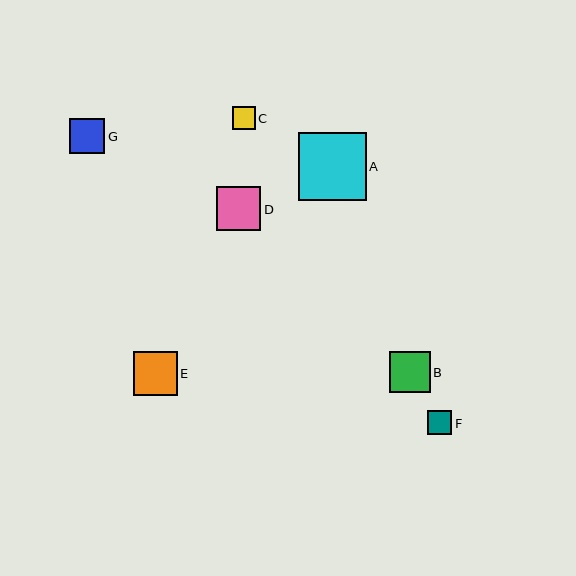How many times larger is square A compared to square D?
Square A is approximately 1.5 times the size of square D.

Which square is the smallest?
Square C is the smallest with a size of approximately 23 pixels.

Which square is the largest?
Square A is the largest with a size of approximately 68 pixels.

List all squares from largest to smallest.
From largest to smallest: A, D, E, B, G, F, C.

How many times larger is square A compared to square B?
Square A is approximately 1.6 times the size of square B.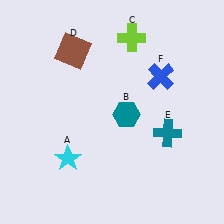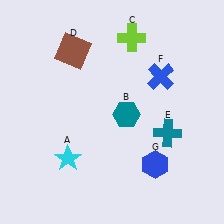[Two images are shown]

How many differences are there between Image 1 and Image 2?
There is 1 difference between the two images.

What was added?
A blue hexagon (G) was added in Image 2.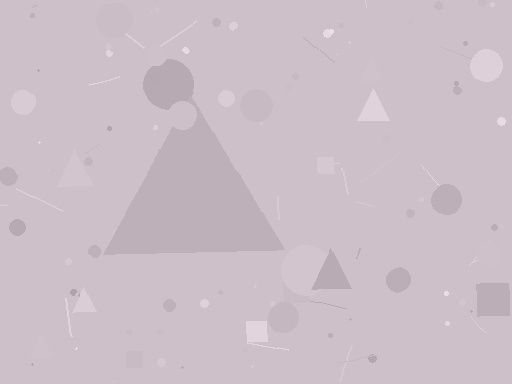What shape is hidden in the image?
A triangle is hidden in the image.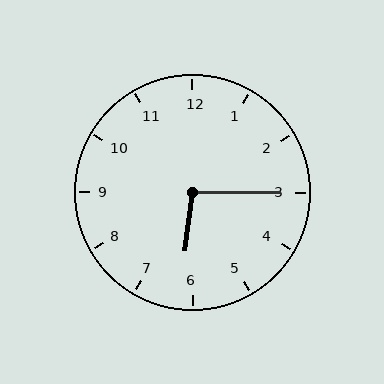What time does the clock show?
6:15.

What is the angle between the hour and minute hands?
Approximately 98 degrees.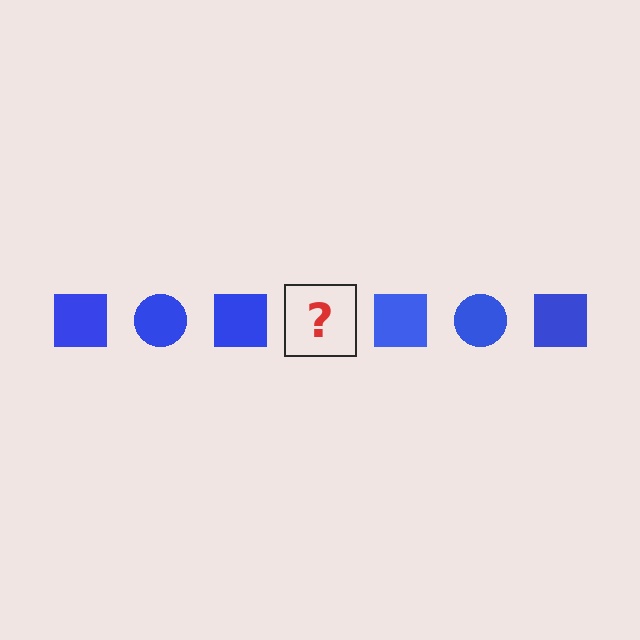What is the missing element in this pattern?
The missing element is a blue circle.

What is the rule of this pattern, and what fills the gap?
The rule is that the pattern cycles through square, circle shapes in blue. The gap should be filled with a blue circle.